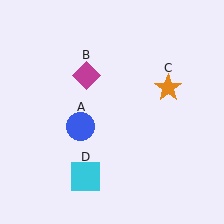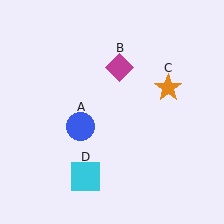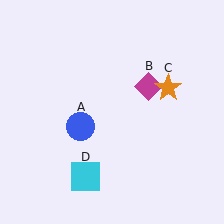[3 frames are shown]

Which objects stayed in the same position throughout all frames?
Blue circle (object A) and orange star (object C) and cyan square (object D) remained stationary.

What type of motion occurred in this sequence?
The magenta diamond (object B) rotated clockwise around the center of the scene.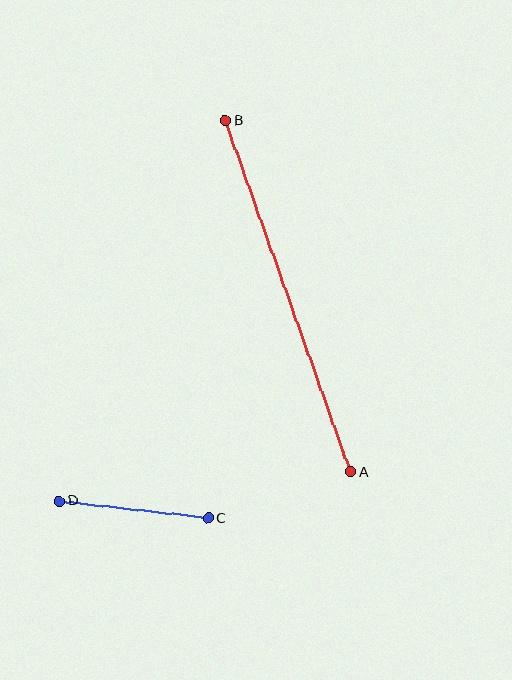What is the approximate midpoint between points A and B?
The midpoint is at approximately (288, 296) pixels.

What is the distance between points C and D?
The distance is approximately 150 pixels.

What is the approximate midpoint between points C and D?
The midpoint is at approximately (134, 510) pixels.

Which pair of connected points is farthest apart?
Points A and B are farthest apart.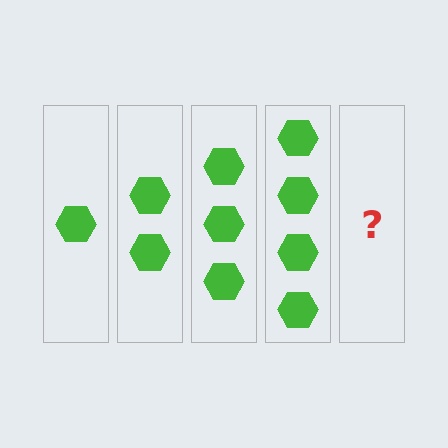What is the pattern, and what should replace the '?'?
The pattern is that each step adds one more hexagon. The '?' should be 5 hexagons.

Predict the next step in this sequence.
The next step is 5 hexagons.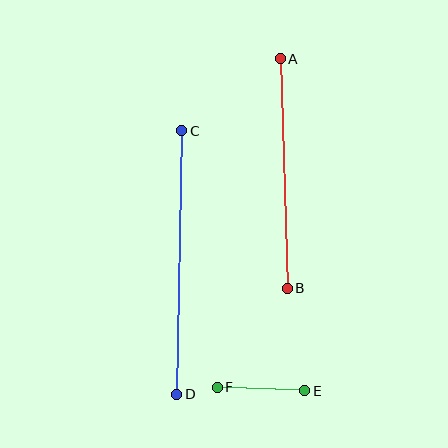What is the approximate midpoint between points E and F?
The midpoint is at approximately (261, 389) pixels.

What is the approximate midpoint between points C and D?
The midpoint is at approximately (179, 262) pixels.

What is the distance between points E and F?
The distance is approximately 88 pixels.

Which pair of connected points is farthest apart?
Points C and D are farthest apart.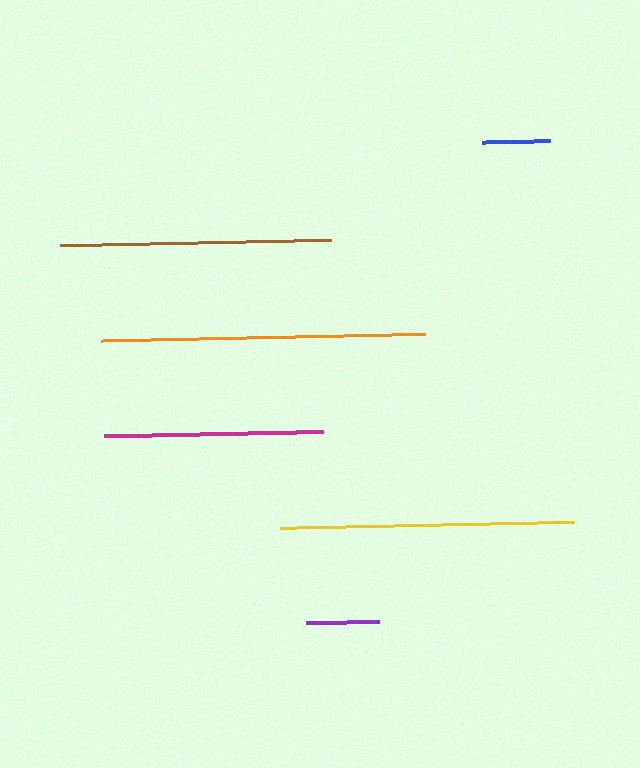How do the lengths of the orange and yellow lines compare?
The orange and yellow lines are approximately the same length.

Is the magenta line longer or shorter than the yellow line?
The yellow line is longer than the magenta line.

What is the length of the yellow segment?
The yellow segment is approximately 294 pixels long.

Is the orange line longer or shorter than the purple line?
The orange line is longer than the purple line.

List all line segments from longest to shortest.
From longest to shortest: orange, yellow, brown, magenta, purple, blue.